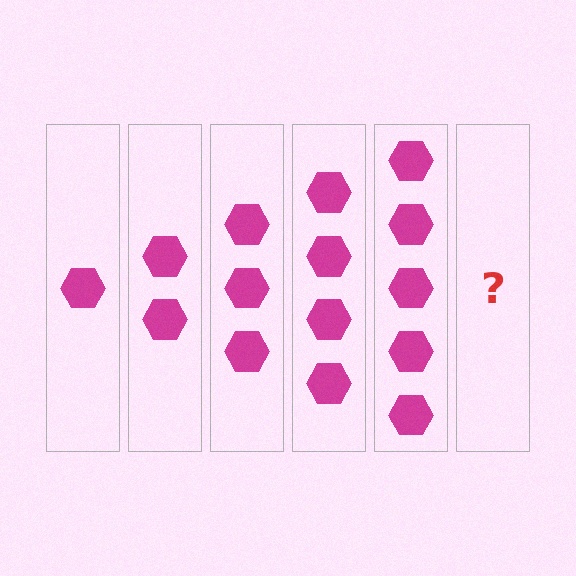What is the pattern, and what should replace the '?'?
The pattern is that each step adds one more hexagon. The '?' should be 6 hexagons.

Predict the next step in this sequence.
The next step is 6 hexagons.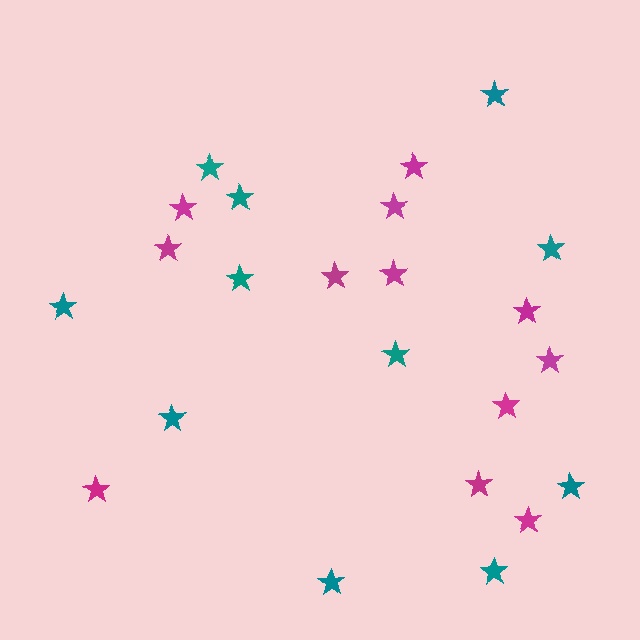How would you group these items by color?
There are 2 groups: one group of teal stars (11) and one group of magenta stars (12).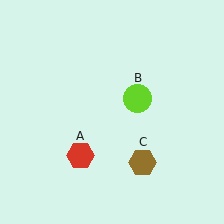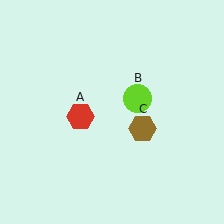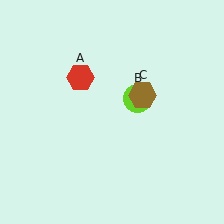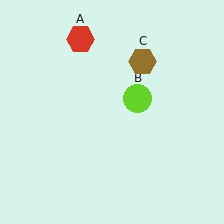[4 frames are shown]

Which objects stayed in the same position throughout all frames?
Lime circle (object B) remained stationary.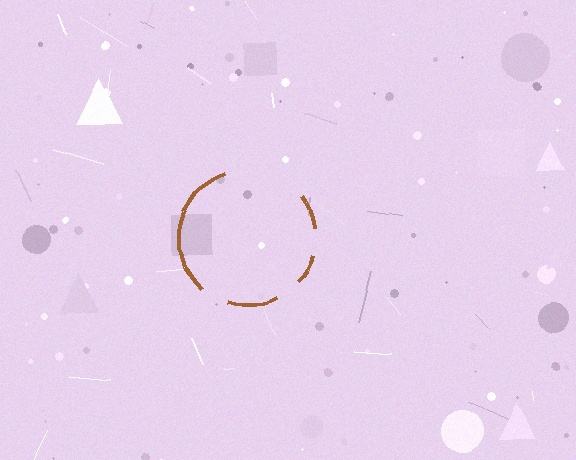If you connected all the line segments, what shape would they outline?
They would outline a circle.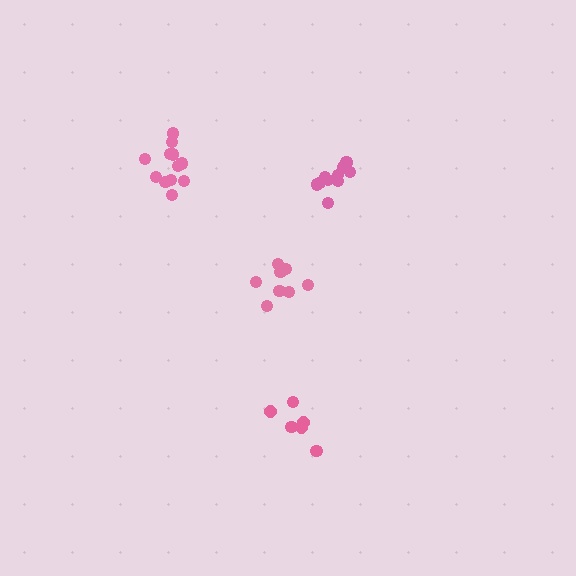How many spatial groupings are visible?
There are 4 spatial groupings.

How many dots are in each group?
Group 1: 12 dots, Group 2: 6 dots, Group 3: 8 dots, Group 4: 11 dots (37 total).